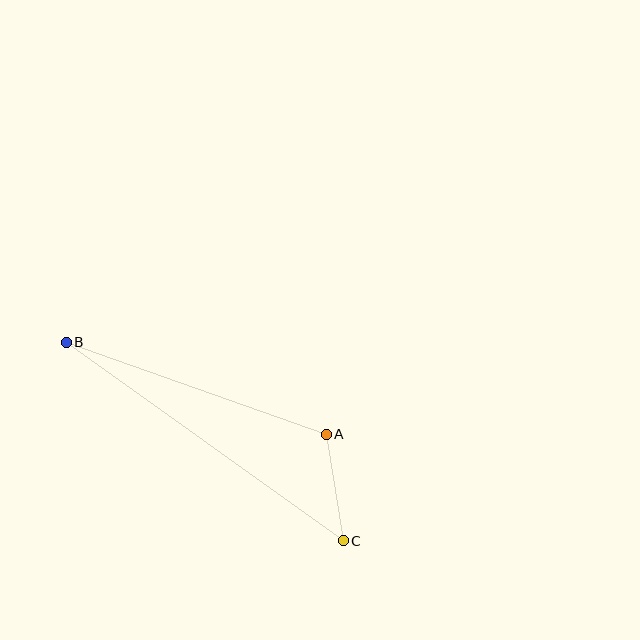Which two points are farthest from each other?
Points B and C are farthest from each other.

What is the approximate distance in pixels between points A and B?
The distance between A and B is approximately 276 pixels.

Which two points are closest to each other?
Points A and C are closest to each other.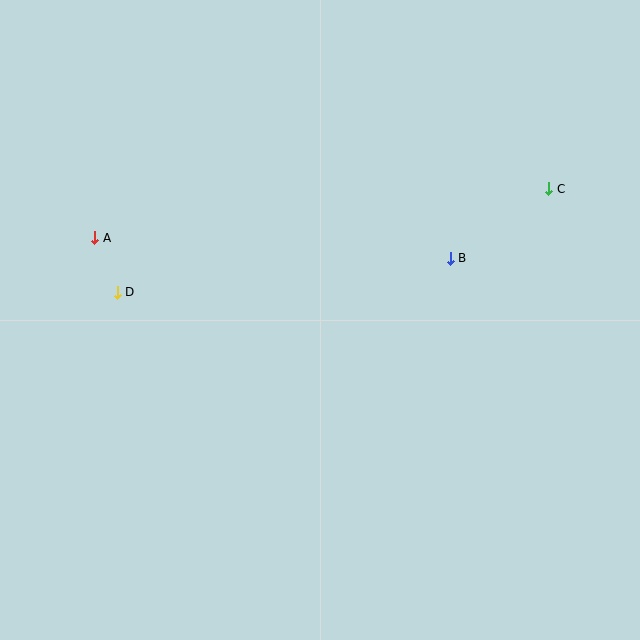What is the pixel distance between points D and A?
The distance between D and A is 59 pixels.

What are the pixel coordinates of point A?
Point A is at (95, 238).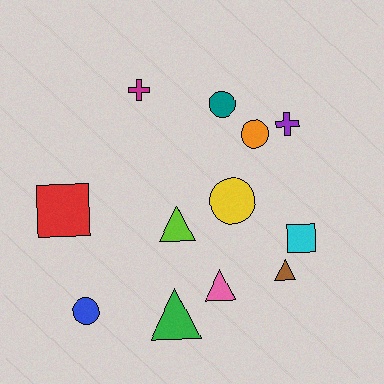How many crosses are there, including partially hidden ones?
There are 2 crosses.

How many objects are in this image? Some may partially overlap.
There are 12 objects.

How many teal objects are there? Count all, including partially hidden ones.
There is 1 teal object.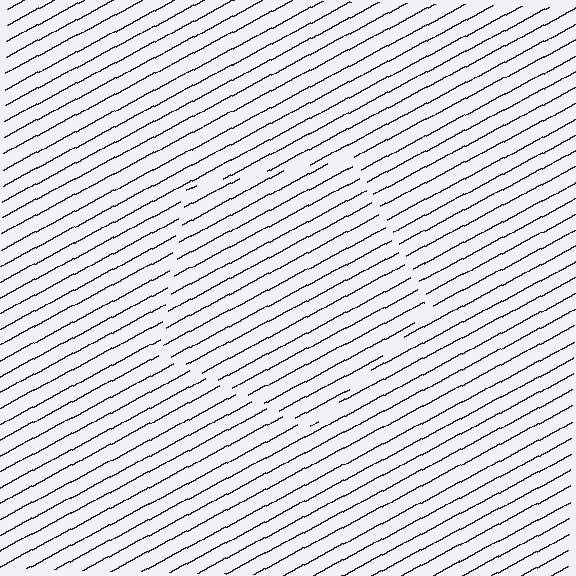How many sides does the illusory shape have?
5 sides — the line-ends trace a pentagon.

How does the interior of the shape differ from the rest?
The interior of the shape contains the same grating, shifted by half a period — the contour is defined by the phase discontinuity where line-ends from the inner and outer gratings abut.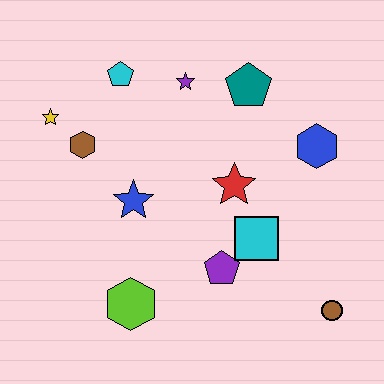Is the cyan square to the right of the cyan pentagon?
Yes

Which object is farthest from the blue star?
The brown circle is farthest from the blue star.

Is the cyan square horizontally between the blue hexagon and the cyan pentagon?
Yes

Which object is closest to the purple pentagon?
The cyan square is closest to the purple pentagon.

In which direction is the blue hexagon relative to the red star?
The blue hexagon is to the right of the red star.